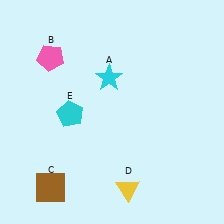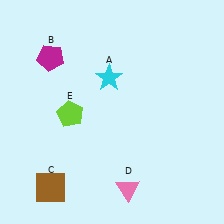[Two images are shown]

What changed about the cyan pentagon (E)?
In Image 1, E is cyan. In Image 2, it changed to lime.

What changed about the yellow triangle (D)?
In Image 1, D is yellow. In Image 2, it changed to pink.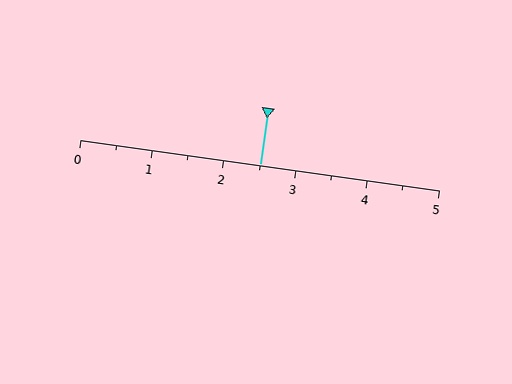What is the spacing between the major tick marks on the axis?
The major ticks are spaced 1 apart.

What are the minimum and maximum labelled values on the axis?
The axis runs from 0 to 5.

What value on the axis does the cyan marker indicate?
The marker indicates approximately 2.5.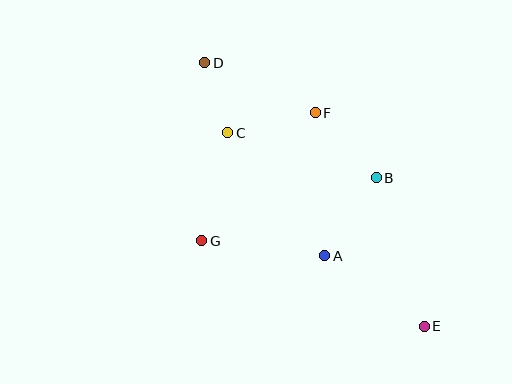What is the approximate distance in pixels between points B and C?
The distance between B and C is approximately 155 pixels.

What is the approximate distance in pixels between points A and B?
The distance between A and B is approximately 93 pixels.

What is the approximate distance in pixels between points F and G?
The distance between F and G is approximately 171 pixels.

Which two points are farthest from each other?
Points D and E are farthest from each other.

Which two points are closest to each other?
Points C and D are closest to each other.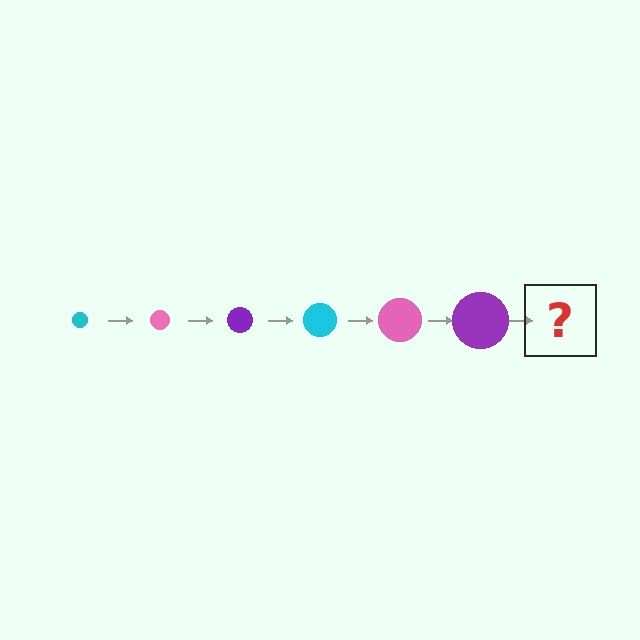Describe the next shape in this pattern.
It should be a cyan circle, larger than the previous one.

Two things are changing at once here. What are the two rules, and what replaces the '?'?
The two rules are that the circle grows larger each step and the color cycles through cyan, pink, and purple. The '?' should be a cyan circle, larger than the previous one.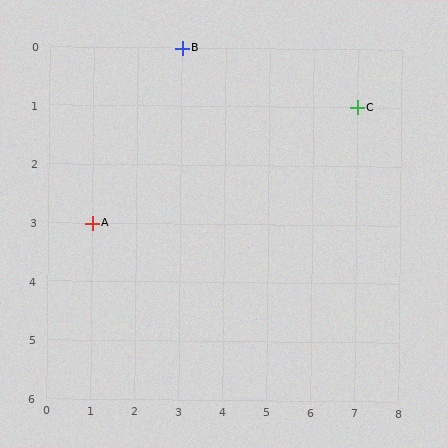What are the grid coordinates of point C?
Point C is at grid coordinates (7, 1).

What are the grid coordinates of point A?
Point A is at grid coordinates (1, 3).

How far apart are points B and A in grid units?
Points B and A are 2 columns and 3 rows apart (about 3.6 grid units diagonally).